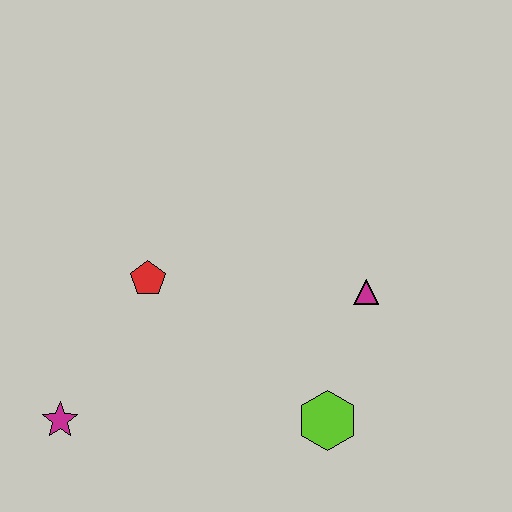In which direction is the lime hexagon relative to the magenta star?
The lime hexagon is to the right of the magenta star.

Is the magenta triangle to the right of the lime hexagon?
Yes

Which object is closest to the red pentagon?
The magenta star is closest to the red pentagon.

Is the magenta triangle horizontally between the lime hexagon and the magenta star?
No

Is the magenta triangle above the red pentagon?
No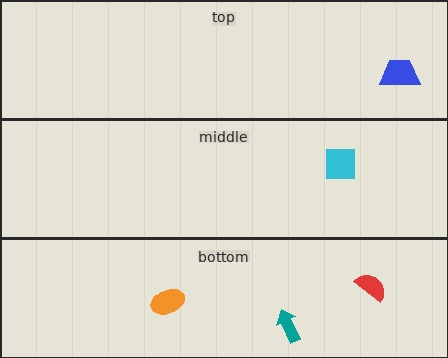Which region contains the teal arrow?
The bottom region.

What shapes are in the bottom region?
The teal arrow, the red semicircle, the orange ellipse.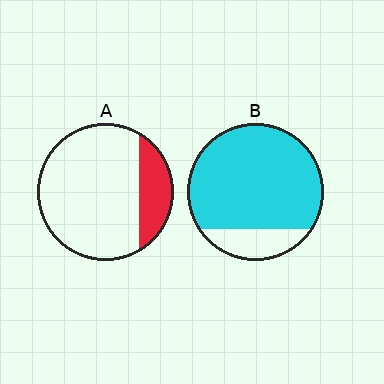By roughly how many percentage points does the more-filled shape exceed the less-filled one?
By roughly 60 percentage points (B over A).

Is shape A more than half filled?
No.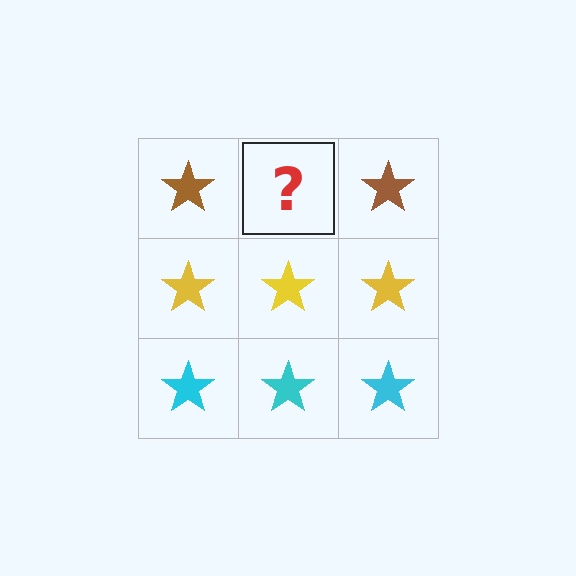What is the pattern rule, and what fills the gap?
The rule is that each row has a consistent color. The gap should be filled with a brown star.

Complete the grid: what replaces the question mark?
The question mark should be replaced with a brown star.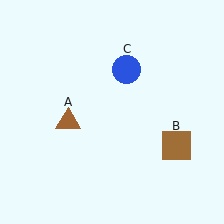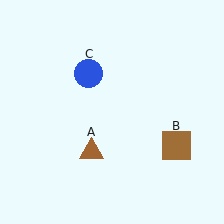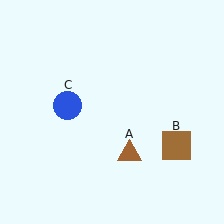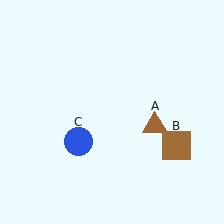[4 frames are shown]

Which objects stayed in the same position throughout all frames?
Brown square (object B) remained stationary.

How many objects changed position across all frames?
2 objects changed position: brown triangle (object A), blue circle (object C).